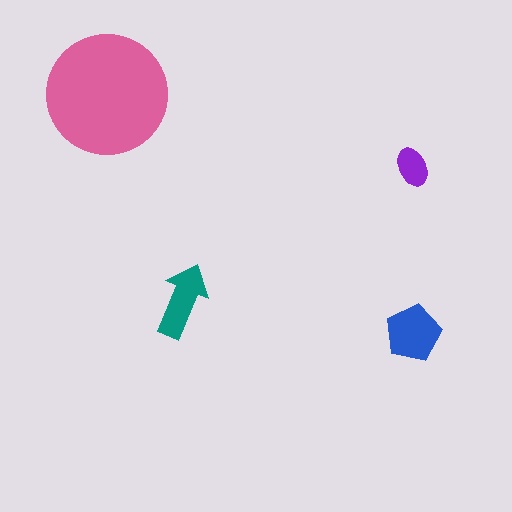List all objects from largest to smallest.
The pink circle, the blue pentagon, the teal arrow, the purple ellipse.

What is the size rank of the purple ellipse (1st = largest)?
4th.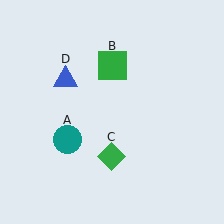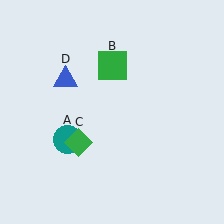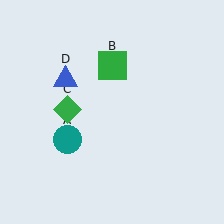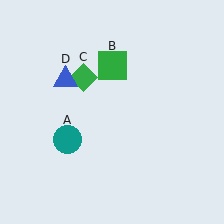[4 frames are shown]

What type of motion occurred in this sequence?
The green diamond (object C) rotated clockwise around the center of the scene.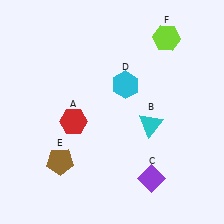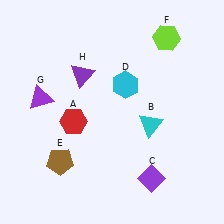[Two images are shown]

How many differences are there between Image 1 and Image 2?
There are 2 differences between the two images.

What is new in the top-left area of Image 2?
A purple triangle (G) was added in the top-left area of Image 2.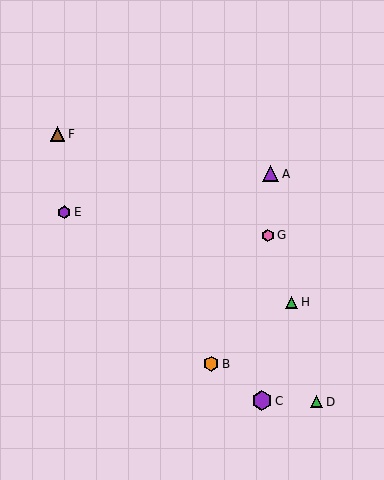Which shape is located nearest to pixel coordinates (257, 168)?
The purple triangle (labeled A) at (271, 174) is nearest to that location.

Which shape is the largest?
The purple hexagon (labeled C) is the largest.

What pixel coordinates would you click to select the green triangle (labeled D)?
Click at (316, 402) to select the green triangle D.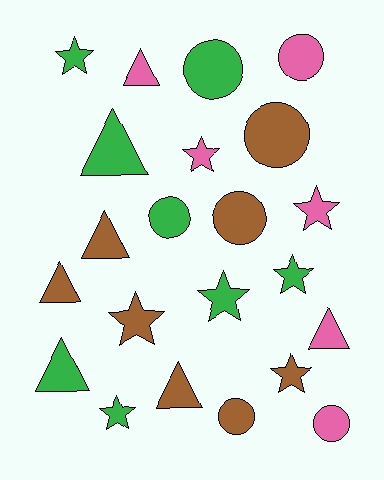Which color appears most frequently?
Brown, with 8 objects.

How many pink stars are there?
There are 2 pink stars.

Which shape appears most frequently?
Star, with 8 objects.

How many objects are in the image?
There are 22 objects.